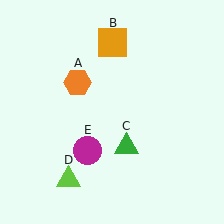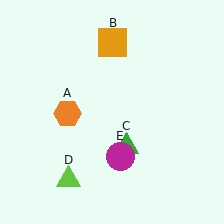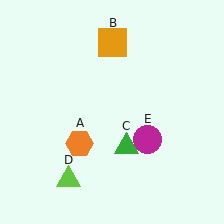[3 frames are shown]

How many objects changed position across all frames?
2 objects changed position: orange hexagon (object A), magenta circle (object E).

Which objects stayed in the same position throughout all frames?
Orange square (object B) and green triangle (object C) and lime triangle (object D) remained stationary.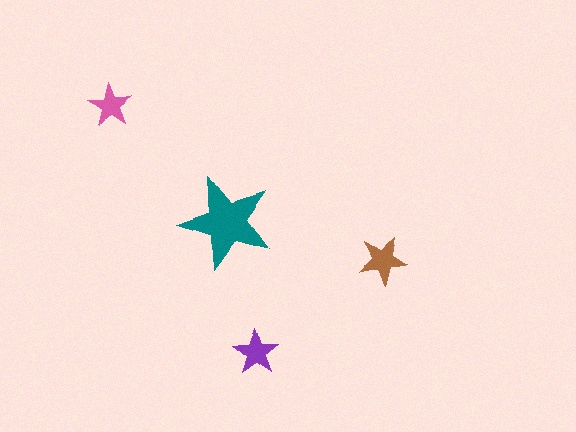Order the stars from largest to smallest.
the teal one, the brown one, the purple one, the pink one.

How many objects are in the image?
There are 4 objects in the image.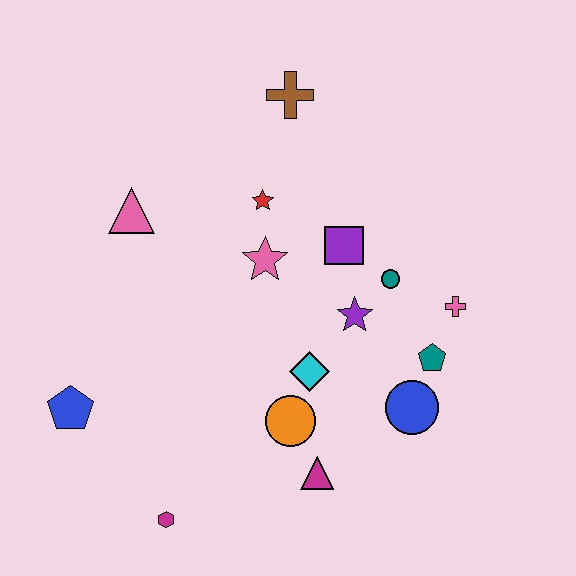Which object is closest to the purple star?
The teal circle is closest to the purple star.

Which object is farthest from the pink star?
The magenta hexagon is farthest from the pink star.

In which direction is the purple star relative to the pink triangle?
The purple star is to the right of the pink triangle.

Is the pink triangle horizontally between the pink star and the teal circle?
No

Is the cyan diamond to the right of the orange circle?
Yes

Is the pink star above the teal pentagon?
Yes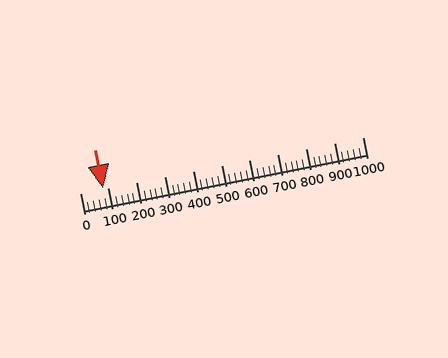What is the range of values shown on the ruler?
The ruler shows values from 0 to 1000.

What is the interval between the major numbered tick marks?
The major tick marks are spaced 100 units apart.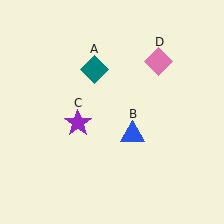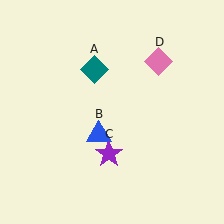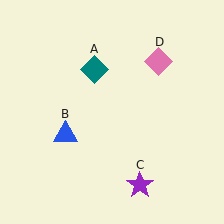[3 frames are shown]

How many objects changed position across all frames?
2 objects changed position: blue triangle (object B), purple star (object C).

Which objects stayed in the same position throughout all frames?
Teal diamond (object A) and pink diamond (object D) remained stationary.